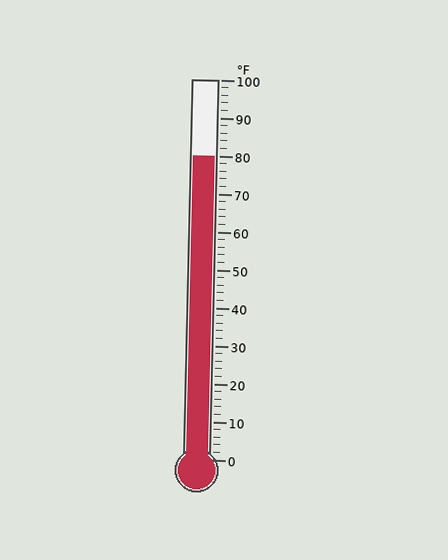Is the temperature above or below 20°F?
The temperature is above 20°F.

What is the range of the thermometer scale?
The thermometer scale ranges from 0°F to 100°F.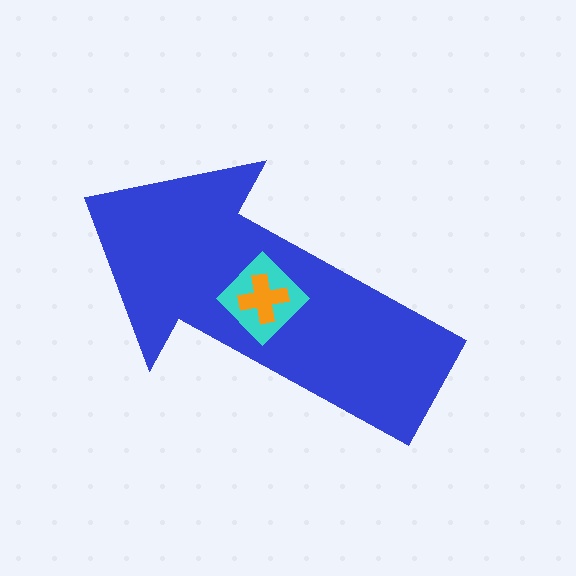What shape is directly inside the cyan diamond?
The orange cross.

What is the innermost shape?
The orange cross.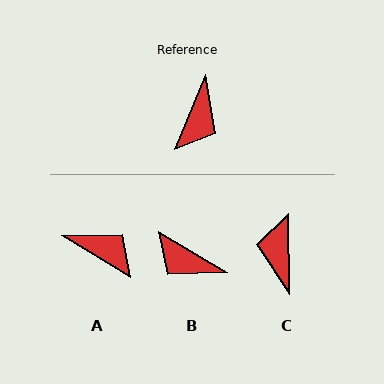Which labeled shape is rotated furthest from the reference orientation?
C, about 157 degrees away.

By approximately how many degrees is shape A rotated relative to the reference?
Approximately 81 degrees counter-clockwise.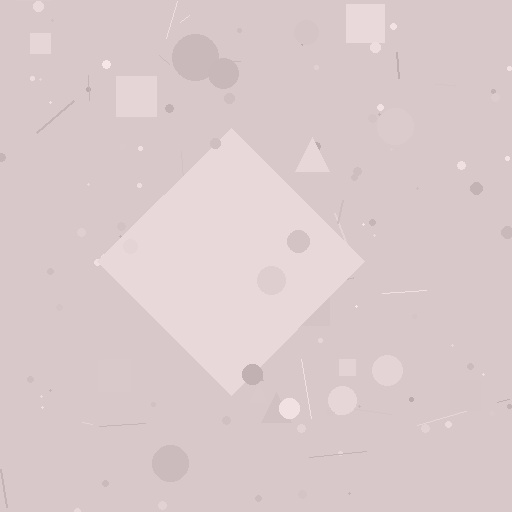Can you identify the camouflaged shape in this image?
The camouflaged shape is a diamond.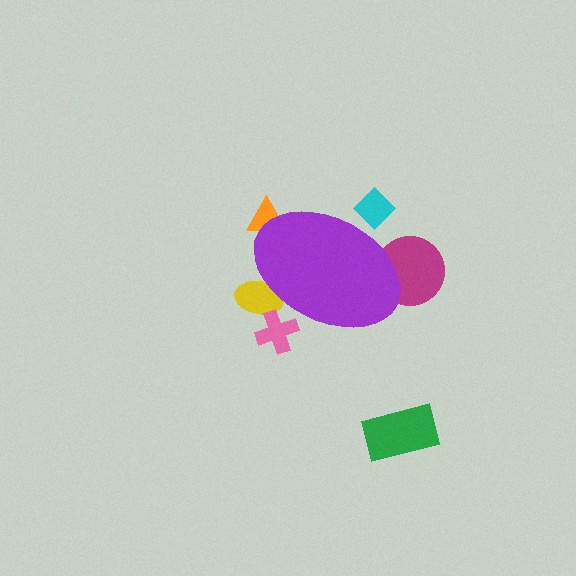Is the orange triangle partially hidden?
Yes, the orange triangle is partially hidden behind the purple ellipse.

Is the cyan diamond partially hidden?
Yes, the cyan diamond is partially hidden behind the purple ellipse.